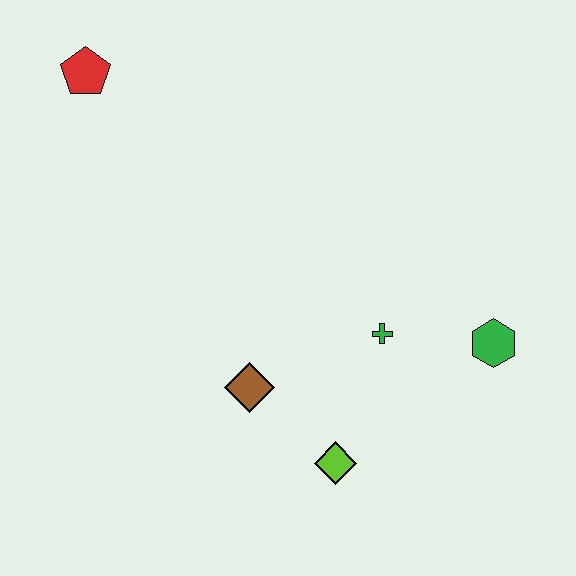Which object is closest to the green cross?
The green hexagon is closest to the green cross.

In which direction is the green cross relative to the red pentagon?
The green cross is to the right of the red pentagon.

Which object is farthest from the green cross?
The red pentagon is farthest from the green cross.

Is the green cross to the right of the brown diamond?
Yes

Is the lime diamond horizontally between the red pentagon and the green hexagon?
Yes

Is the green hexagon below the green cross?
Yes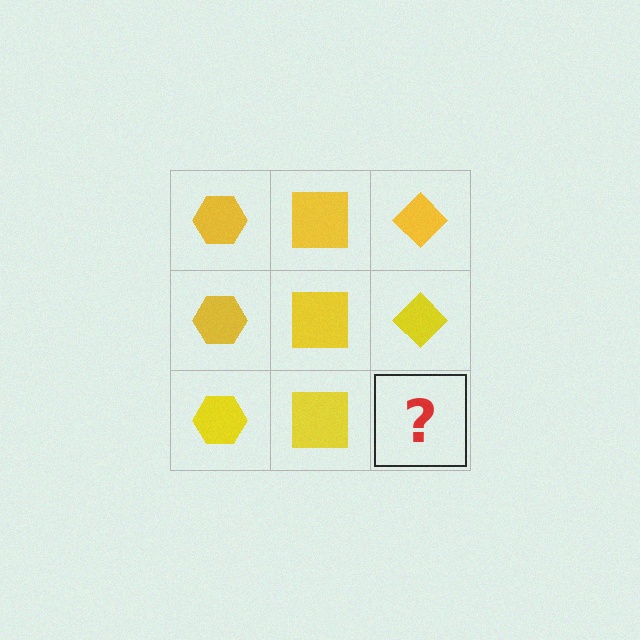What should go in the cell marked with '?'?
The missing cell should contain a yellow diamond.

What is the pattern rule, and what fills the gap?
The rule is that each column has a consistent shape. The gap should be filled with a yellow diamond.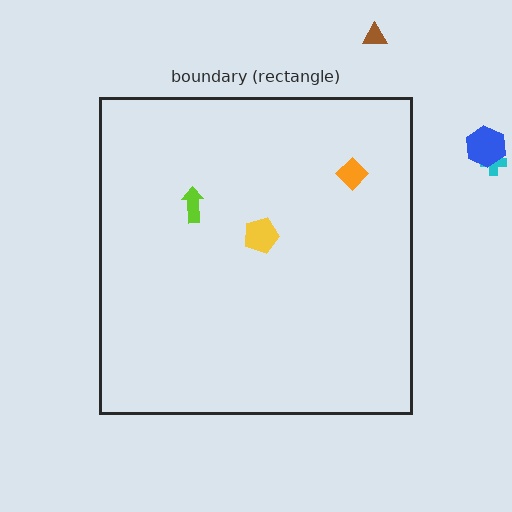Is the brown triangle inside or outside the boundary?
Outside.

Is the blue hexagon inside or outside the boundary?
Outside.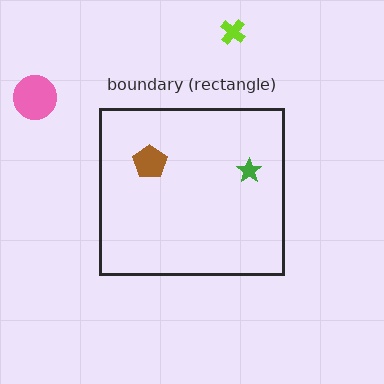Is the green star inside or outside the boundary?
Inside.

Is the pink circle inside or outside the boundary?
Outside.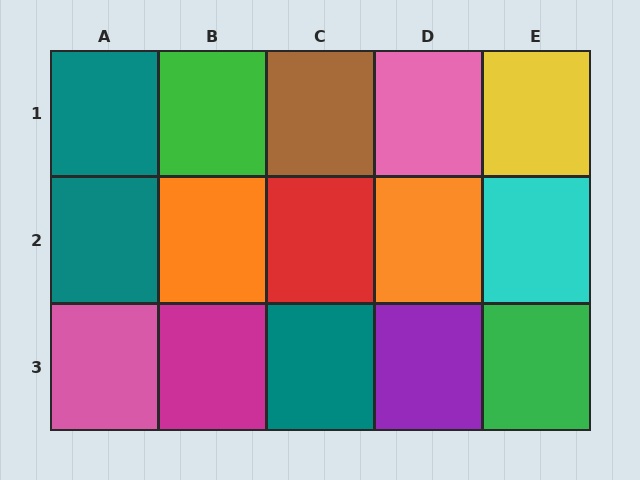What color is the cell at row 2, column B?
Orange.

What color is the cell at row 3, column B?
Magenta.